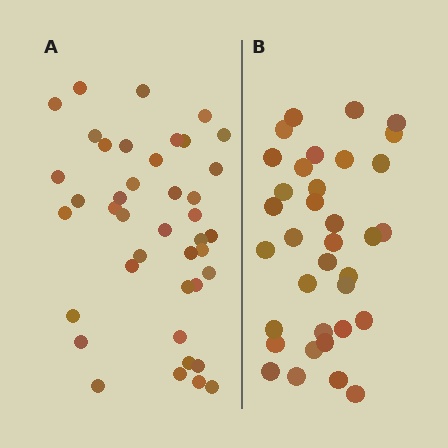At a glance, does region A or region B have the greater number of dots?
Region A (the left region) has more dots.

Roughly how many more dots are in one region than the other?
Region A has about 6 more dots than region B.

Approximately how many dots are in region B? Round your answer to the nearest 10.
About 40 dots. (The exact count is 35, which rounds to 40.)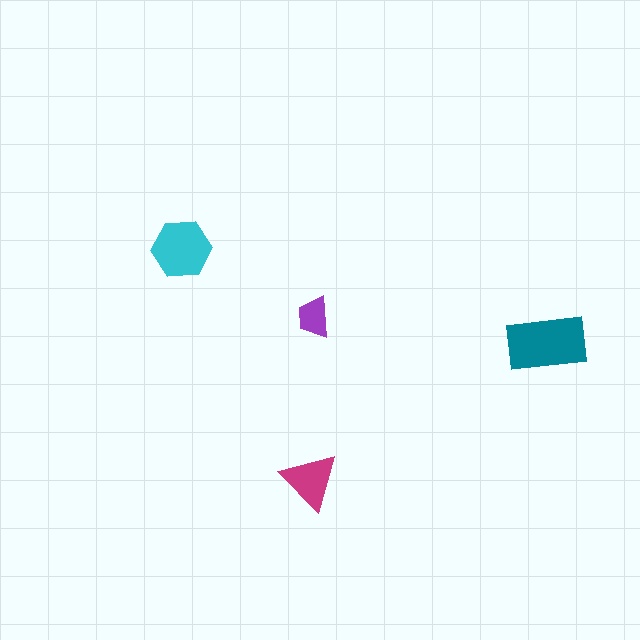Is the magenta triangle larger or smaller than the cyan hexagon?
Smaller.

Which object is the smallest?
The purple trapezoid.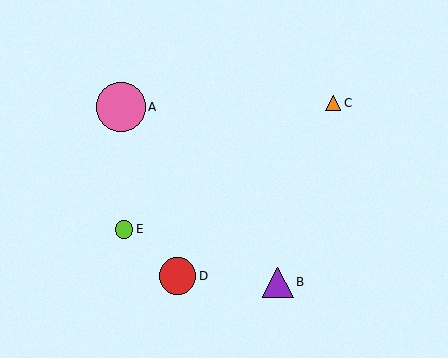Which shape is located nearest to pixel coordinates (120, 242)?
The lime circle (labeled E) at (124, 229) is nearest to that location.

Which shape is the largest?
The pink circle (labeled A) is the largest.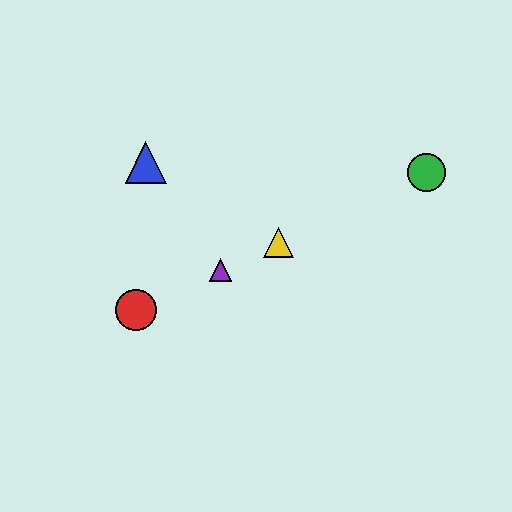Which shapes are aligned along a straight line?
The red circle, the green circle, the yellow triangle, the purple triangle are aligned along a straight line.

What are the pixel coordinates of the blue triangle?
The blue triangle is at (146, 163).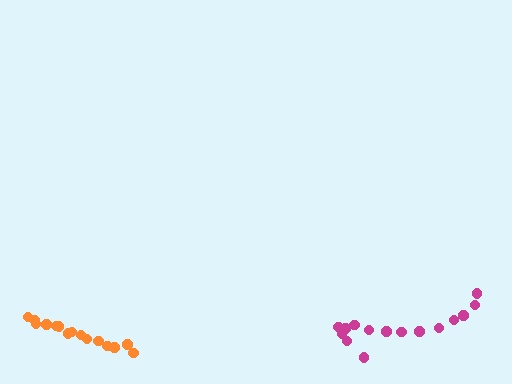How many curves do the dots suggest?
There are 2 distinct paths.